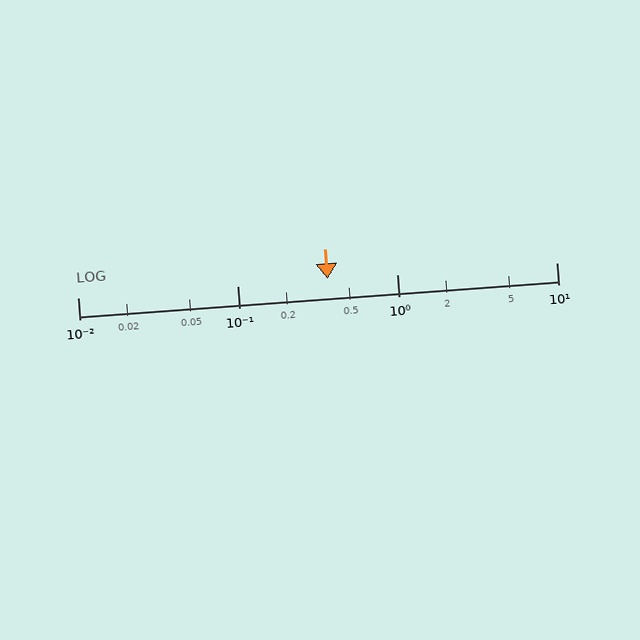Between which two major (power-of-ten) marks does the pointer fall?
The pointer is between 0.1 and 1.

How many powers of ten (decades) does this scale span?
The scale spans 3 decades, from 0.01 to 10.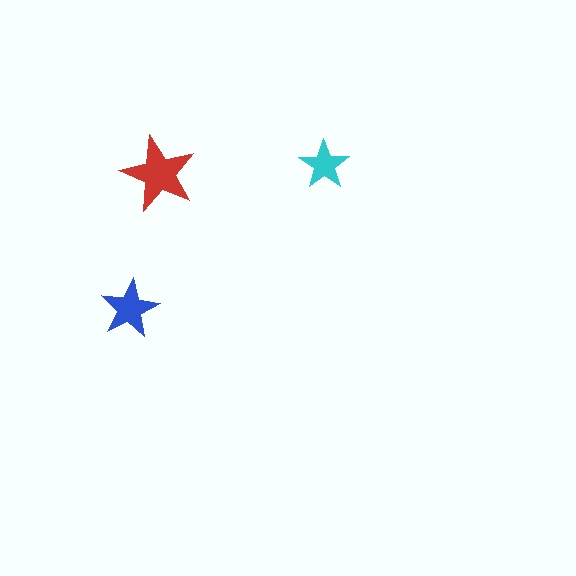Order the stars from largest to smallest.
the red one, the blue one, the cyan one.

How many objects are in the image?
There are 3 objects in the image.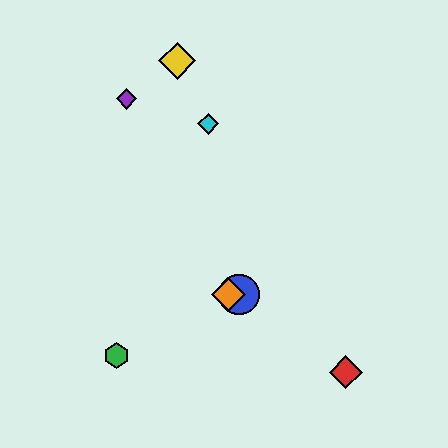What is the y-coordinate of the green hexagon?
The green hexagon is at y≈356.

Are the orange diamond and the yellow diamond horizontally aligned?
No, the orange diamond is at y≈294 and the yellow diamond is at y≈61.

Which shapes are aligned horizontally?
The blue circle, the orange diamond are aligned horizontally.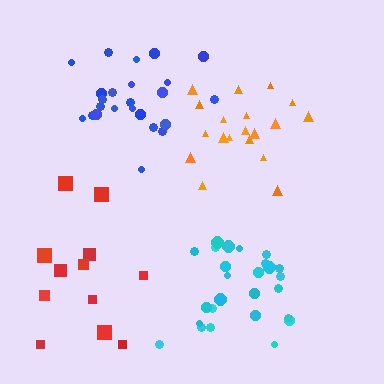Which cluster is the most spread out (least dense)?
Red.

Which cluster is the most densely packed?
Blue.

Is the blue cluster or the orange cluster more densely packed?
Blue.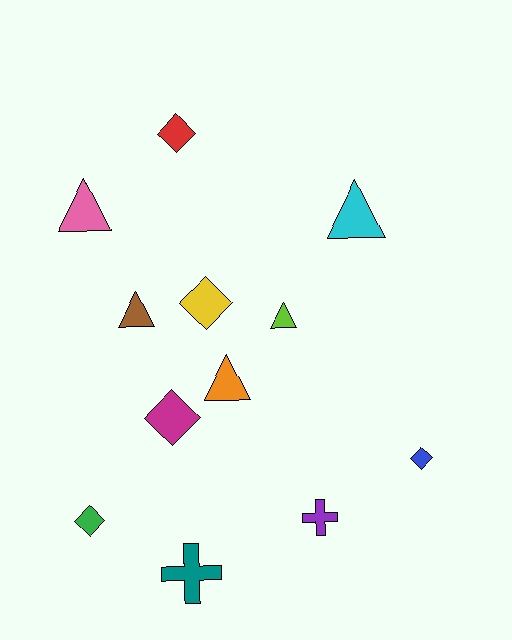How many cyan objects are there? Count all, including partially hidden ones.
There is 1 cyan object.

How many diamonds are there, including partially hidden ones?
There are 5 diamonds.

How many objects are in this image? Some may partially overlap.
There are 12 objects.